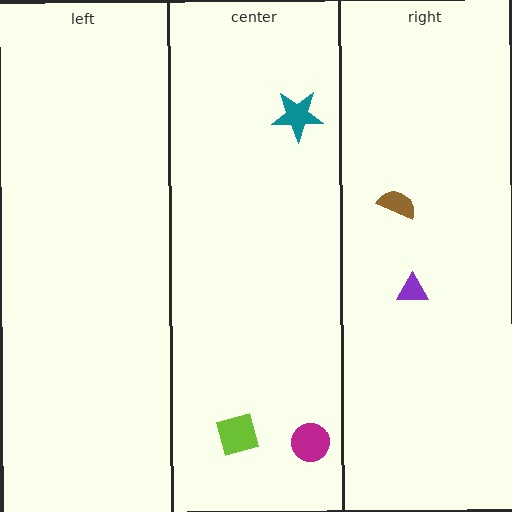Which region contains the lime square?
The center region.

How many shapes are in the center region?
3.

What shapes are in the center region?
The magenta circle, the teal star, the lime square.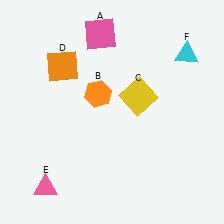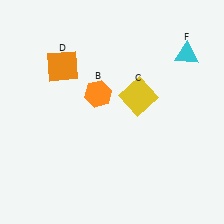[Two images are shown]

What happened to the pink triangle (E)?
The pink triangle (E) was removed in Image 2. It was in the bottom-left area of Image 1.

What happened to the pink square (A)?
The pink square (A) was removed in Image 2. It was in the top-left area of Image 1.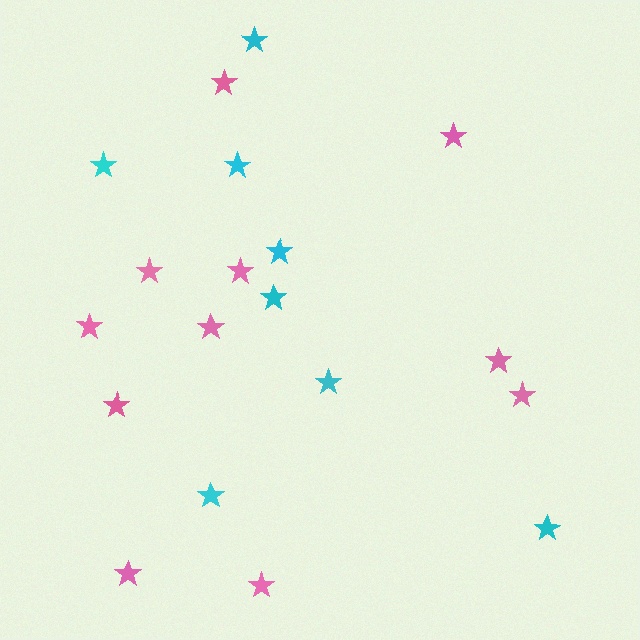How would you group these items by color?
There are 2 groups: one group of pink stars (11) and one group of cyan stars (8).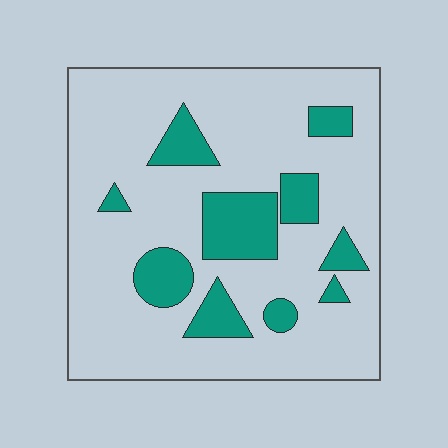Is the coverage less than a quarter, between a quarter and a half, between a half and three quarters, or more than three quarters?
Less than a quarter.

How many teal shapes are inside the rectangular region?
10.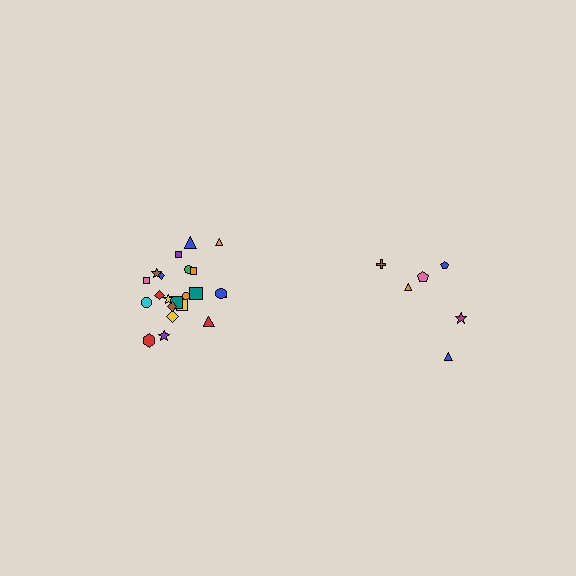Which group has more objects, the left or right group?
The left group.